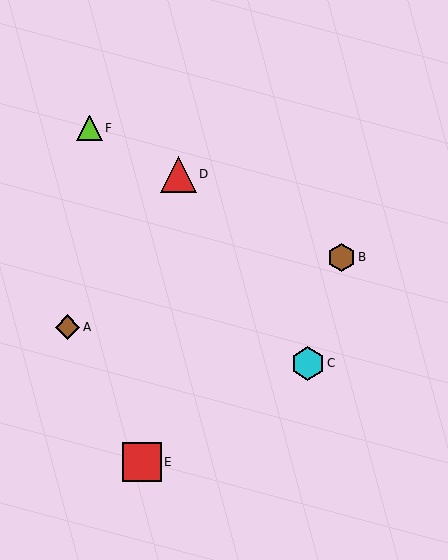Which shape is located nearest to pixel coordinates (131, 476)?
The red square (labeled E) at (142, 462) is nearest to that location.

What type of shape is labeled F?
Shape F is a lime triangle.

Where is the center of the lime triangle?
The center of the lime triangle is at (90, 128).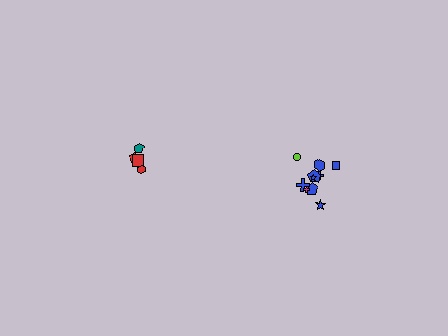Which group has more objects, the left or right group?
The right group.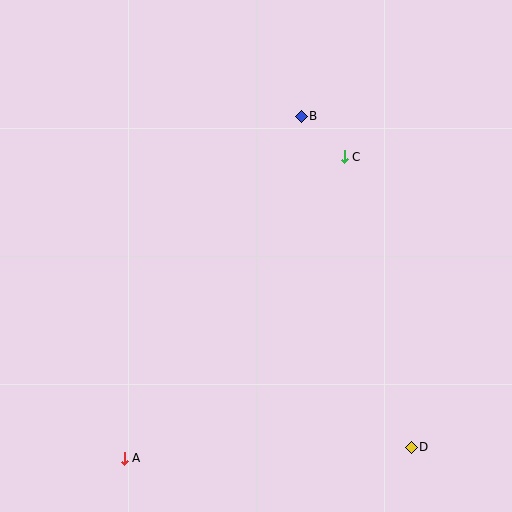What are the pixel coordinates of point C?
Point C is at (344, 157).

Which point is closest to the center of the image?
Point C at (344, 157) is closest to the center.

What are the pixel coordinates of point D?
Point D is at (411, 447).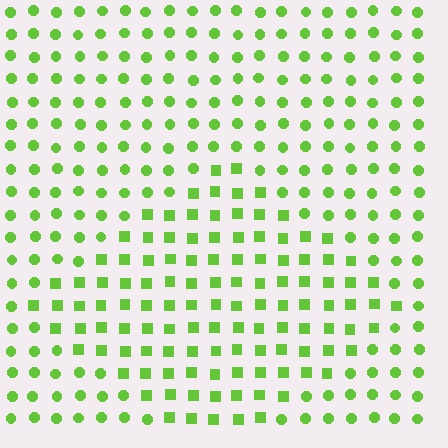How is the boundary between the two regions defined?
The boundary is defined by a change in element shape: squares inside vs. circles outside. All elements share the same color and spacing.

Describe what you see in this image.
The image is filled with small lime elements arranged in a uniform grid. A diamond-shaped region contains squares, while the surrounding area contains circles. The boundary is defined purely by the change in element shape.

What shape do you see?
I see a diamond.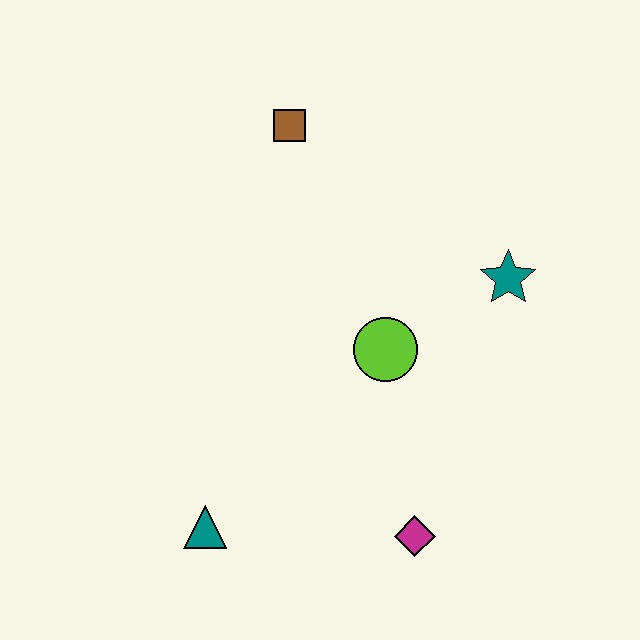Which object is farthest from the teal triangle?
The brown square is farthest from the teal triangle.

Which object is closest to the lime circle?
The teal star is closest to the lime circle.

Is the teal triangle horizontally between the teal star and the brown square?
No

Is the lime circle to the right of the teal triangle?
Yes